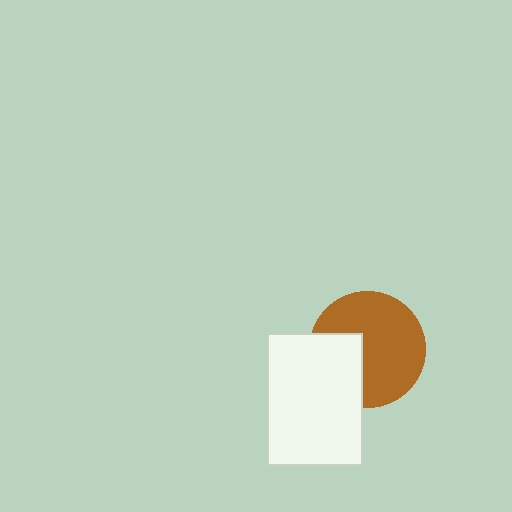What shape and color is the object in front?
The object in front is a white rectangle.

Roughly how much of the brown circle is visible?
Most of it is visible (roughly 69%).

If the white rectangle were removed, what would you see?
You would see the complete brown circle.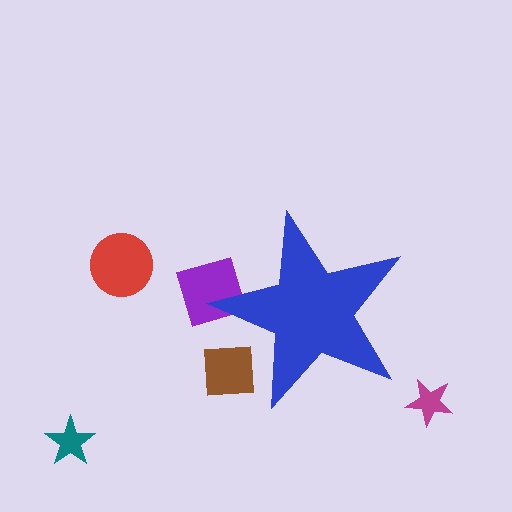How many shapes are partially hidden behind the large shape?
2 shapes are partially hidden.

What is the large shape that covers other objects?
A blue star.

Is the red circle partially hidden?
No, the red circle is fully visible.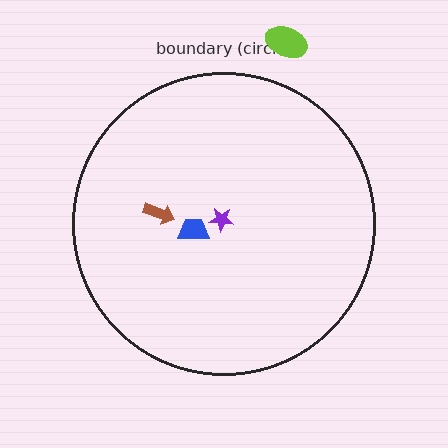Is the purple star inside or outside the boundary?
Inside.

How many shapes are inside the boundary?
3 inside, 1 outside.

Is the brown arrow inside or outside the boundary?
Inside.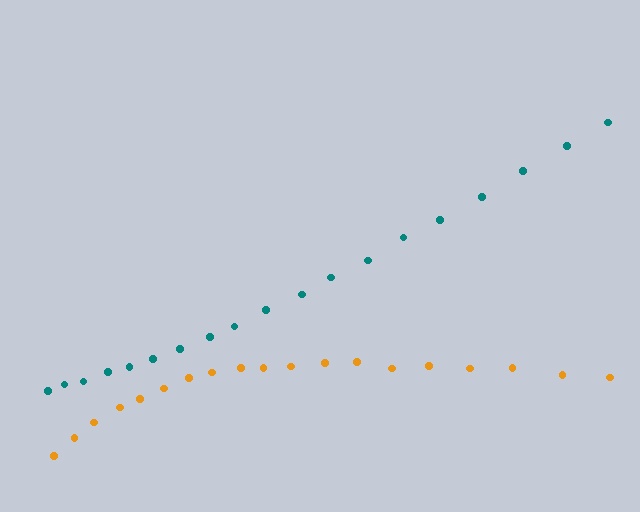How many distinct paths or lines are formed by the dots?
There are 2 distinct paths.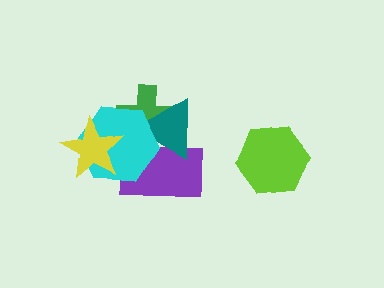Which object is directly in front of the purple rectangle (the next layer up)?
The teal triangle is directly in front of the purple rectangle.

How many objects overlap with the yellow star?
1 object overlaps with the yellow star.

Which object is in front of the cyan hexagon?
The yellow star is in front of the cyan hexagon.